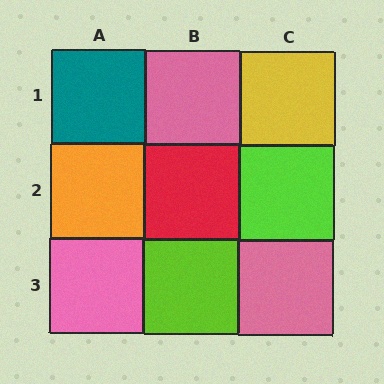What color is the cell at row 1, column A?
Teal.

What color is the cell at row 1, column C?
Yellow.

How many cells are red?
1 cell is red.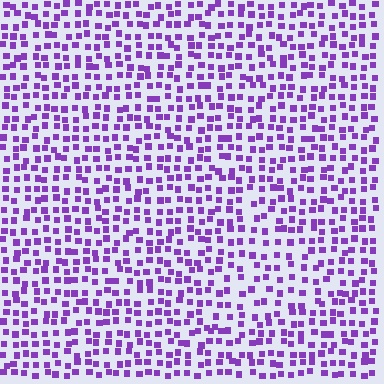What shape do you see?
I see a triangle.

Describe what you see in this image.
The image contains small purple elements arranged at two different densities. A triangle-shaped region is visible where the elements are less densely packed than the surrounding area.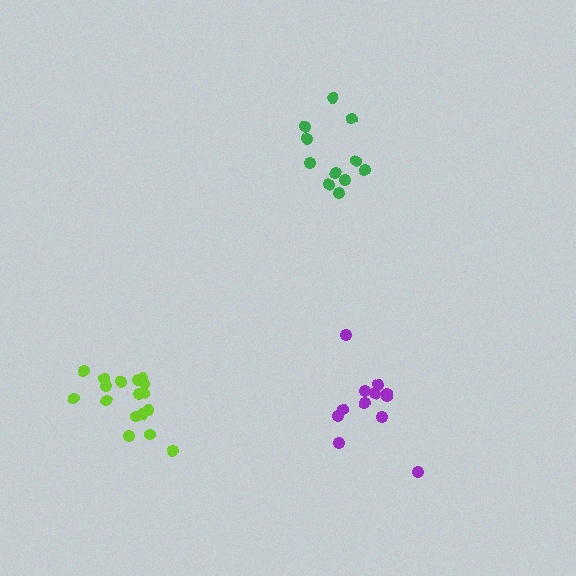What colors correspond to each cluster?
The clusters are colored: purple, green, lime.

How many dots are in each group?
Group 1: 12 dots, Group 2: 11 dots, Group 3: 17 dots (40 total).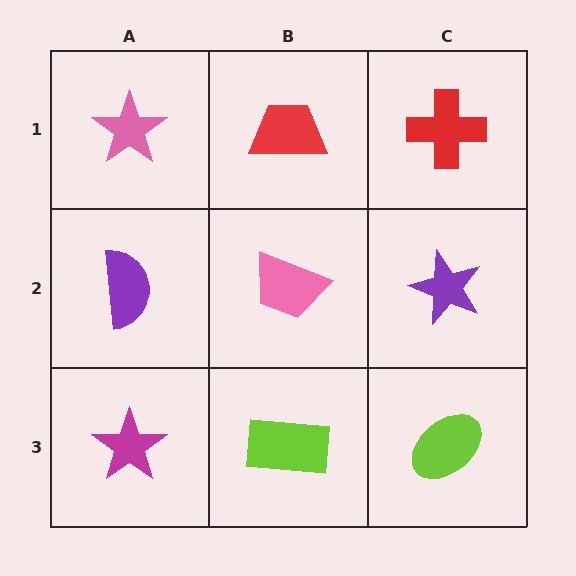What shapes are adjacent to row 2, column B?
A red trapezoid (row 1, column B), a lime rectangle (row 3, column B), a purple semicircle (row 2, column A), a purple star (row 2, column C).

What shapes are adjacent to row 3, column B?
A pink trapezoid (row 2, column B), a magenta star (row 3, column A), a lime ellipse (row 3, column C).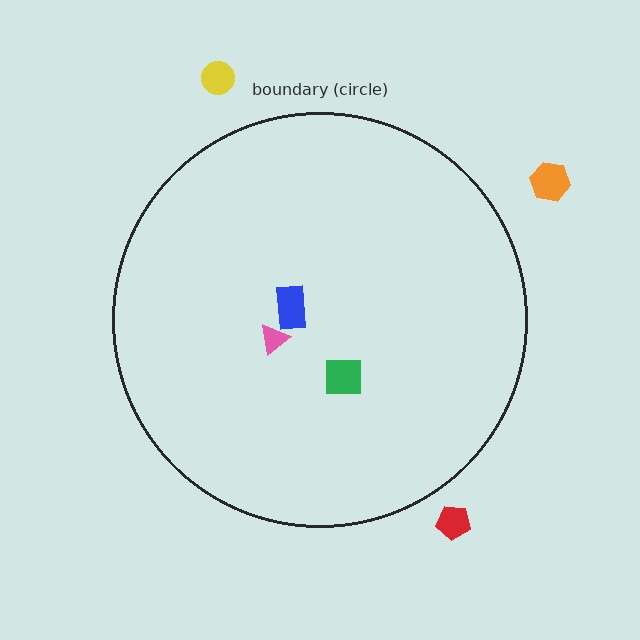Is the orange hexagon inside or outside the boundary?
Outside.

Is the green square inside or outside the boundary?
Inside.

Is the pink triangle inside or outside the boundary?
Inside.